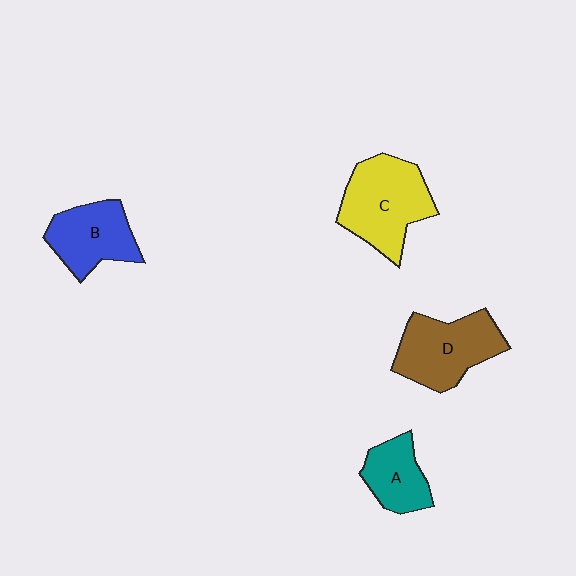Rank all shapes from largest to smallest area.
From largest to smallest: C (yellow), D (brown), B (blue), A (teal).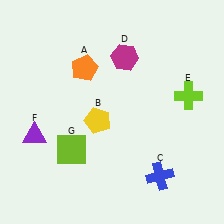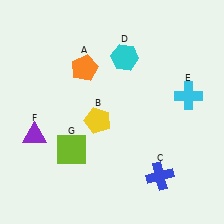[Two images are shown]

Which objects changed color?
D changed from magenta to cyan. E changed from lime to cyan.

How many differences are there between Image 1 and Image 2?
There are 2 differences between the two images.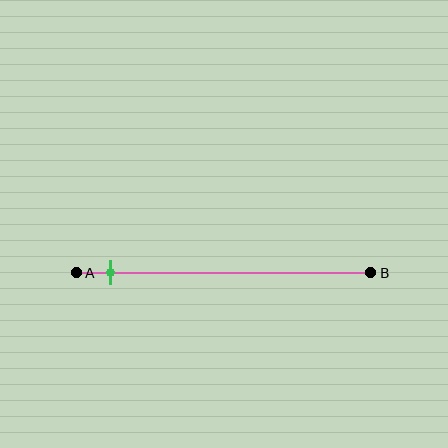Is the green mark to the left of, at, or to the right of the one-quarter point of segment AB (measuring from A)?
The green mark is to the left of the one-quarter point of segment AB.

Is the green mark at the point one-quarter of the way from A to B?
No, the mark is at about 10% from A, not at the 25% one-quarter point.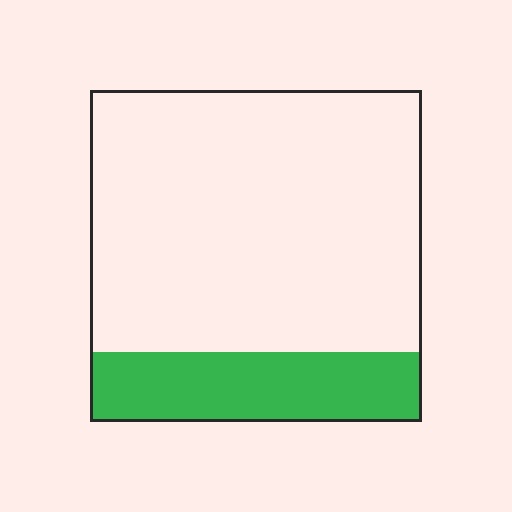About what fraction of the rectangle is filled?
About one fifth (1/5).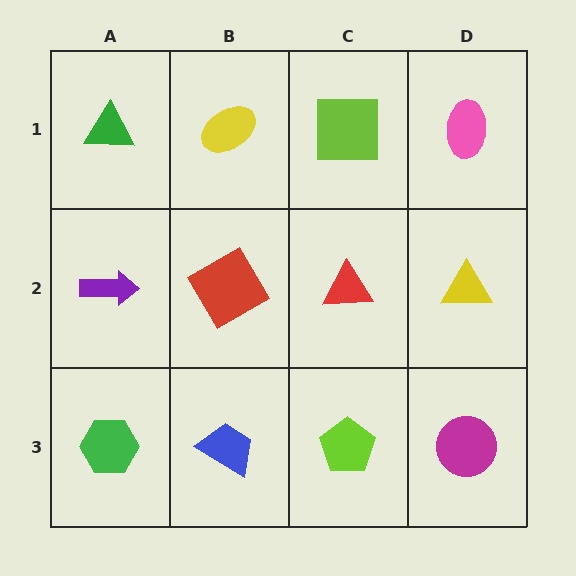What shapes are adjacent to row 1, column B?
A red diamond (row 2, column B), a green triangle (row 1, column A), a lime square (row 1, column C).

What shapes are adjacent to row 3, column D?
A yellow triangle (row 2, column D), a lime pentagon (row 3, column C).